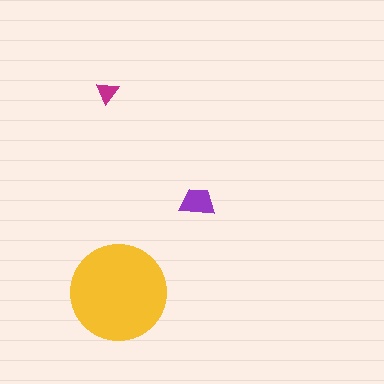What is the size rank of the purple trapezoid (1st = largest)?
2nd.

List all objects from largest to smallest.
The yellow circle, the purple trapezoid, the magenta triangle.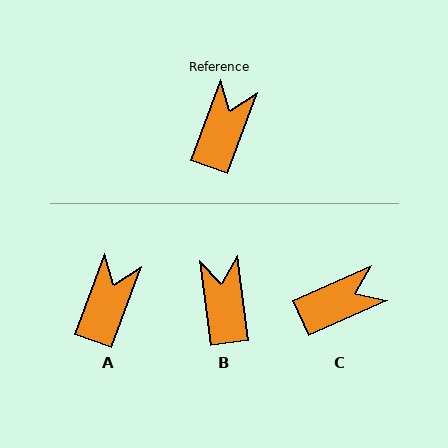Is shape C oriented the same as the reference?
No, it is off by about 45 degrees.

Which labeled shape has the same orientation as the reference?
A.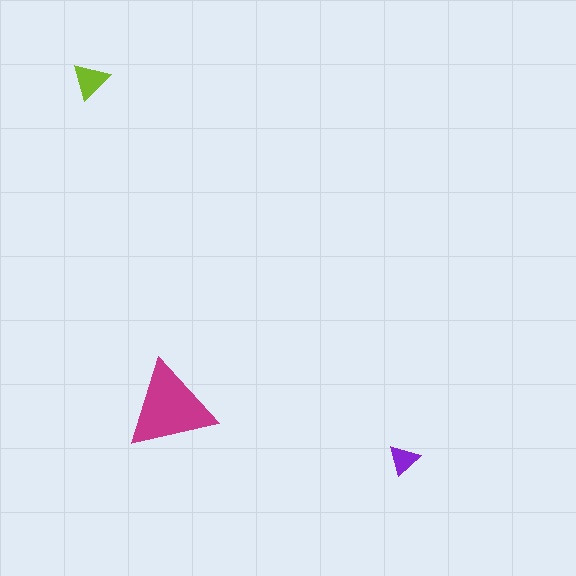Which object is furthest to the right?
The purple triangle is rightmost.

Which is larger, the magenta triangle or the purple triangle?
The magenta one.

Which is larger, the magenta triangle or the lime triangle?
The magenta one.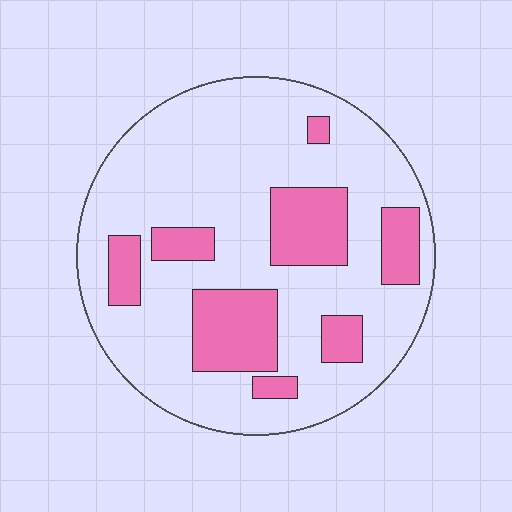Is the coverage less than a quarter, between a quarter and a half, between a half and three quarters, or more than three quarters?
Less than a quarter.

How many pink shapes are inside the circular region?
8.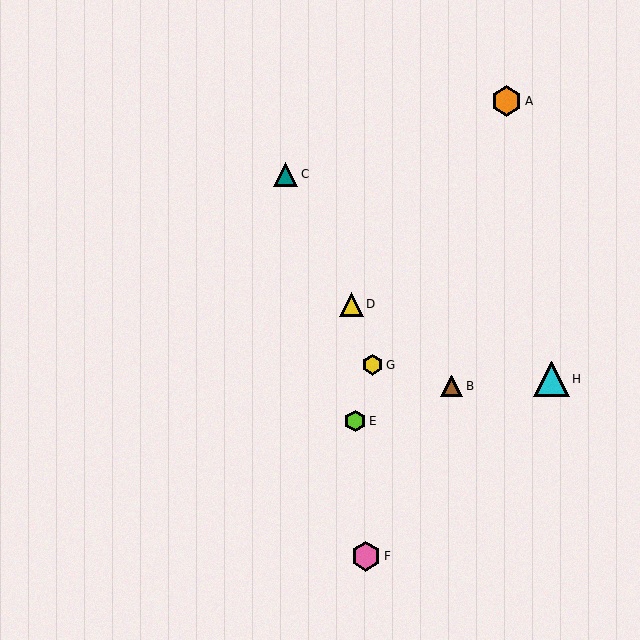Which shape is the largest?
The cyan triangle (labeled H) is the largest.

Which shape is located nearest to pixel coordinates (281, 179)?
The teal triangle (labeled C) at (286, 174) is nearest to that location.